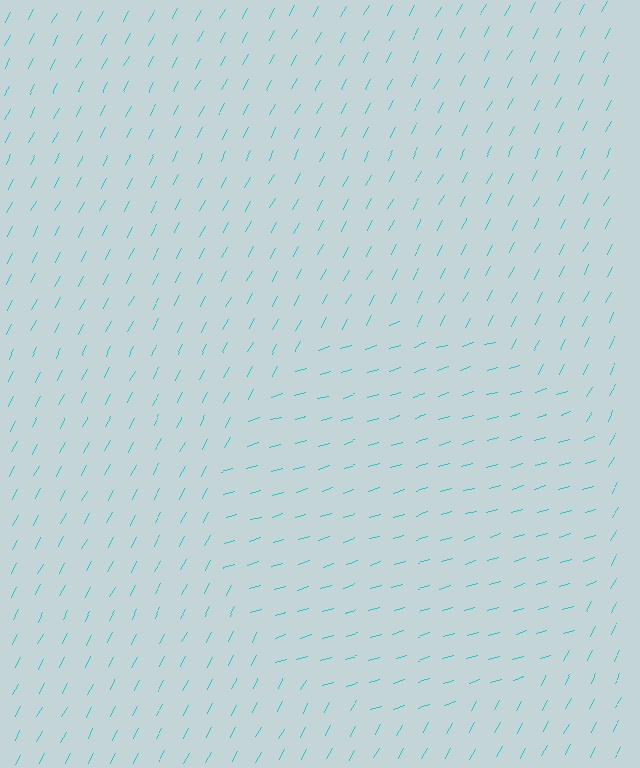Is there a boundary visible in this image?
Yes, there is a texture boundary formed by a change in line orientation.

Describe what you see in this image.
The image is filled with small cyan line segments. A circle region in the image has lines oriented differently from the surrounding lines, creating a visible texture boundary.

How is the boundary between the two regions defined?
The boundary is defined purely by a change in line orientation (approximately 45 degrees difference). All lines are the same color and thickness.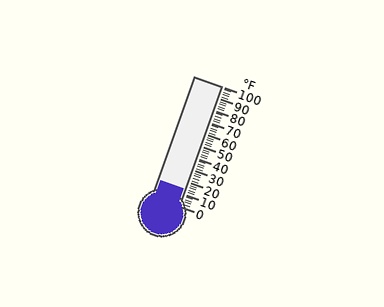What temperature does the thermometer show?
The thermometer shows approximately 14°F.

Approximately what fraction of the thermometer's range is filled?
The thermometer is filled to approximately 15% of its range.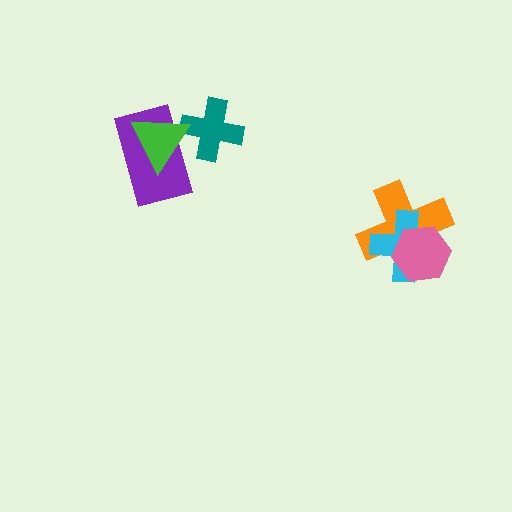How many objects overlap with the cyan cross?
2 objects overlap with the cyan cross.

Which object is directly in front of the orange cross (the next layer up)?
The cyan cross is directly in front of the orange cross.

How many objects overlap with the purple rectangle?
2 objects overlap with the purple rectangle.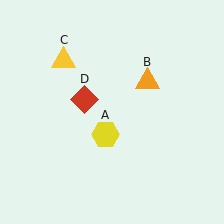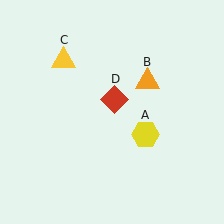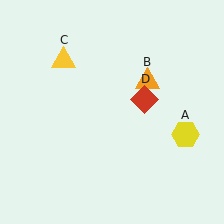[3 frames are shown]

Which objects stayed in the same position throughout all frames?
Orange triangle (object B) and yellow triangle (object C) remained stationary.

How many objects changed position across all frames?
2 objects changed position: yellow hexagon (object A), red diamond (object D).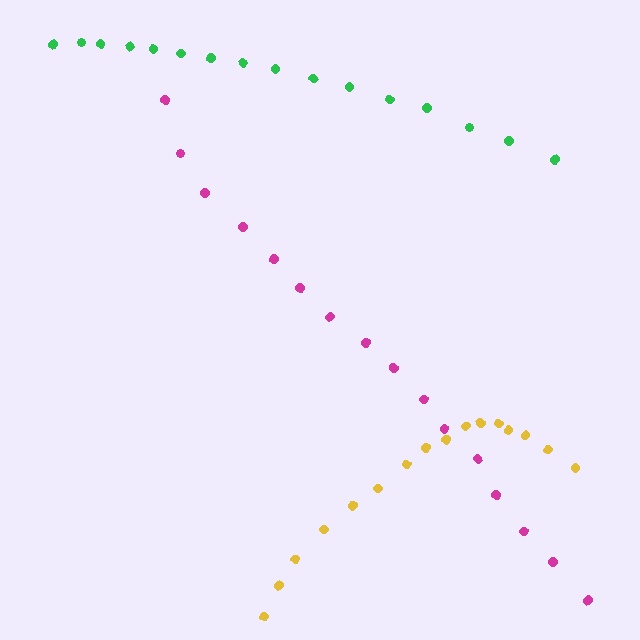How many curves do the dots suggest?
There are 3 distinct paths.